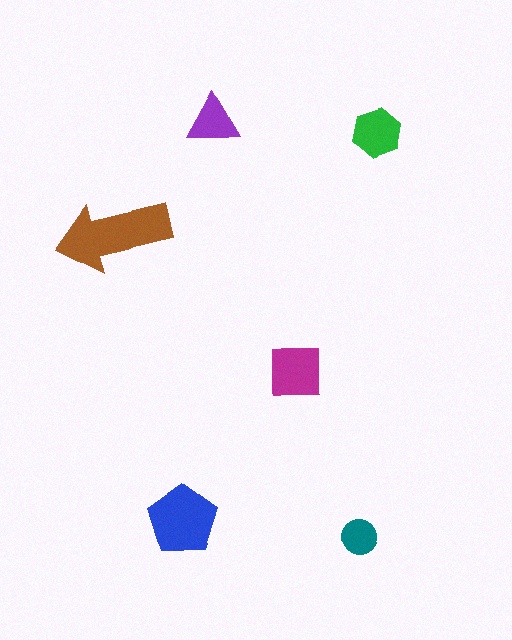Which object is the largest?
The brown arrow.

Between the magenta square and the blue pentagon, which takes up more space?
The blue pentagon.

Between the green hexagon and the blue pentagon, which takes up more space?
The blue pentagon.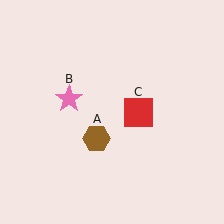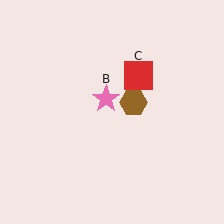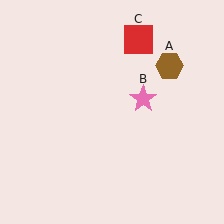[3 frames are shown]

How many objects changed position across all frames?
3 objects changed position: brown hexagon (object A), pink star (object B), red square (object C).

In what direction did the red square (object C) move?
The red square (object C) moved up.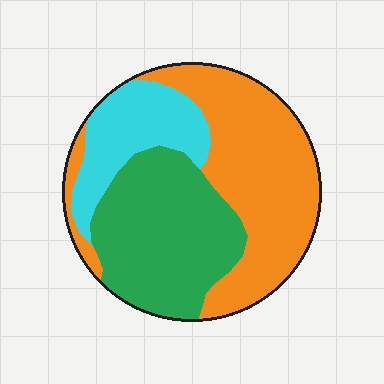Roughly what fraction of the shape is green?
Green covers roughly 35% of the shape.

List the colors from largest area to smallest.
From largest to smallest: orange, green, cyan.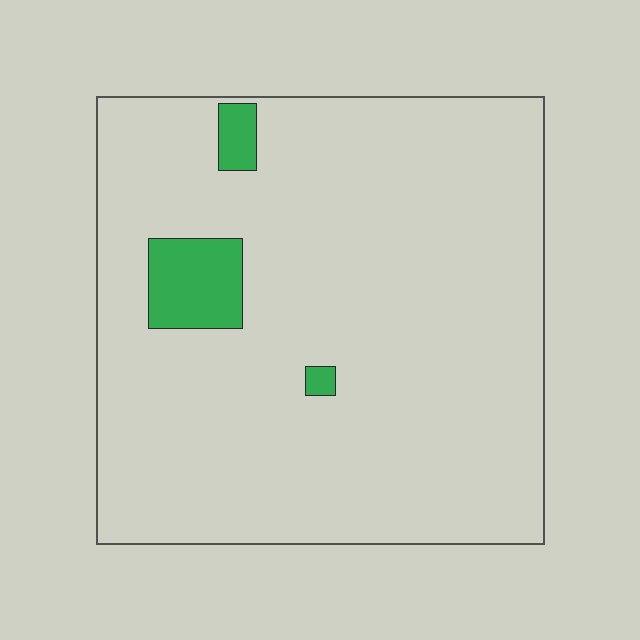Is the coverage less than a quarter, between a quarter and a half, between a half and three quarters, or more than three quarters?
Less than a quarter.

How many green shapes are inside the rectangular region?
3.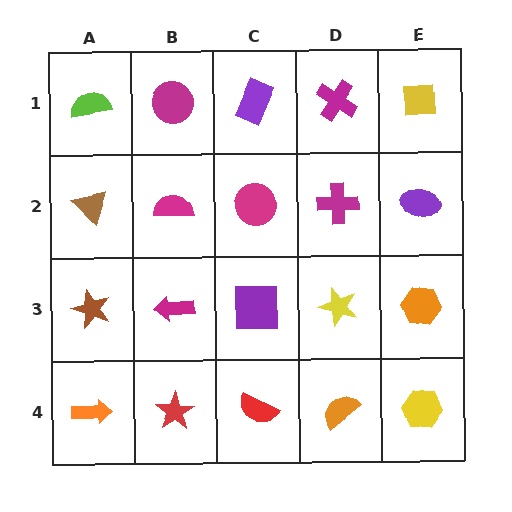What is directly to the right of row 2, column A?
A magenta semicircle.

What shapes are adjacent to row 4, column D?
A yellow star (row 3, column D), a red semicircle (row 4, column C), a yellow hexagon (row 4, column E).